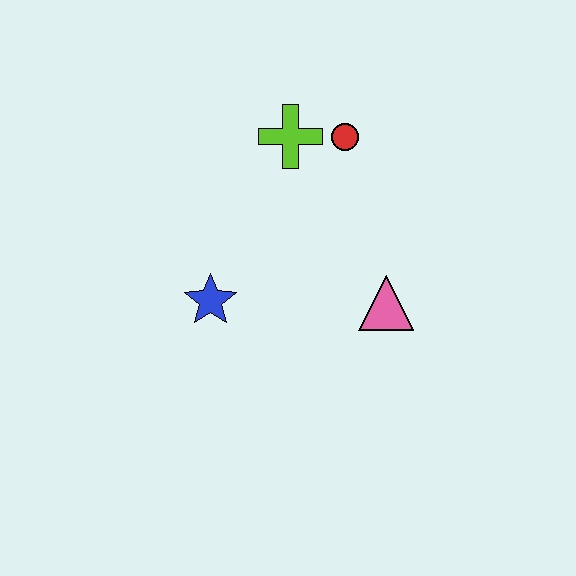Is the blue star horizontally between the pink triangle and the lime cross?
No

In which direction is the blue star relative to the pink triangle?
The blue star is to the left of the pink triangle.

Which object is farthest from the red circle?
The blue star is farthest from the red circle.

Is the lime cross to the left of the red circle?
Yes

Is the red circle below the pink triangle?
No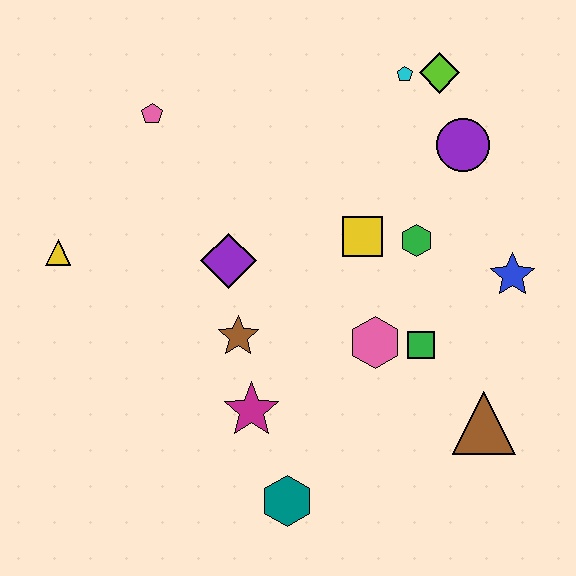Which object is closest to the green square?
The pink hexagon is closest to the green square.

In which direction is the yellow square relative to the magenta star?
The yellow square is above the magenta star.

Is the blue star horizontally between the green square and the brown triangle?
No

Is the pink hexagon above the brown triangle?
Yes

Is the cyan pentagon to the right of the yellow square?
Yes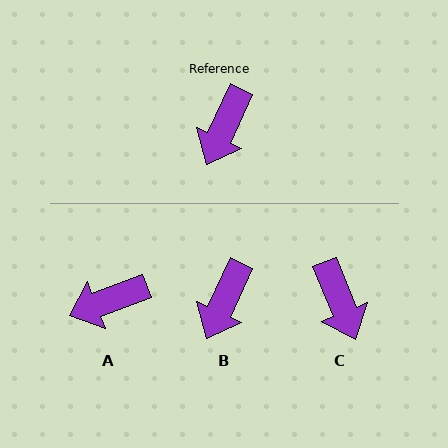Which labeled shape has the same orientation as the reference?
B.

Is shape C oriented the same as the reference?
No, it is off by about 47 degrees.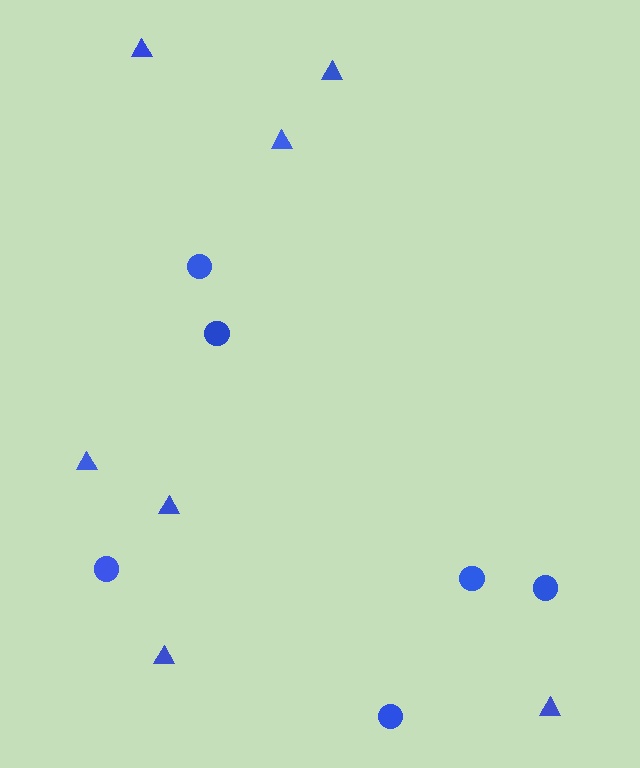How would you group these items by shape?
There are 2 groups: one group of circles (6) and one group of triangles (7).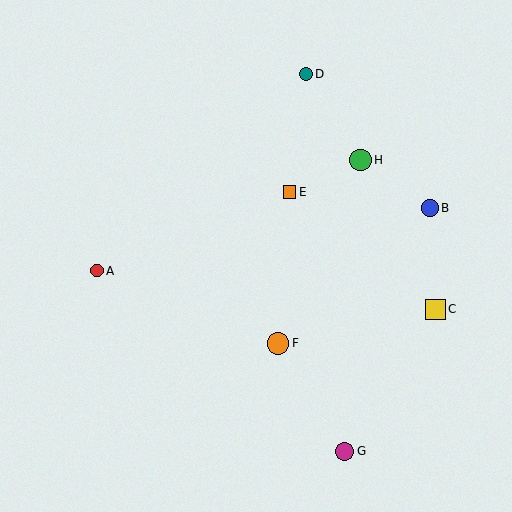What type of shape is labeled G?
Shape G is a magenta circle.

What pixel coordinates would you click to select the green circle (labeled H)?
Click at (360, 160) to select the green circle H.